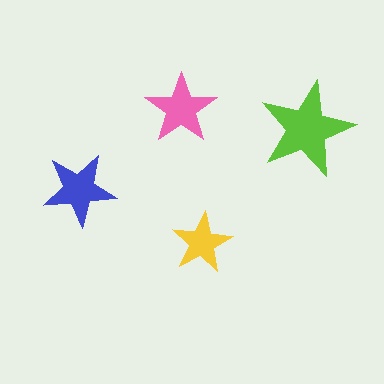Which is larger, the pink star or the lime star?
The lime one.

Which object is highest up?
The pink star is topmost.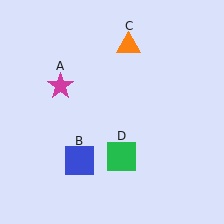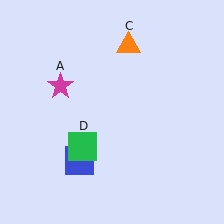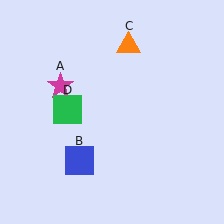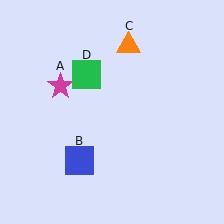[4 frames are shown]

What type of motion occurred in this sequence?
The green square (object D) rotated clockwise around the center of the scene.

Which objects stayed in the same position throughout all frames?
Magenta star (object A) and blue square (object B) and orange triangle (object C) remained stationary.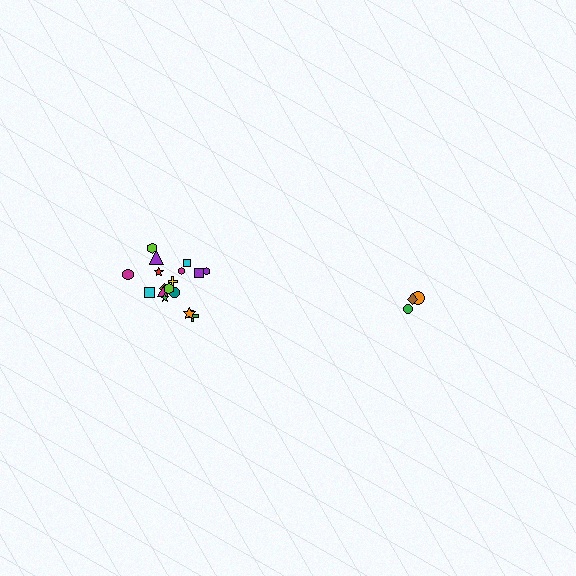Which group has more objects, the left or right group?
The left group.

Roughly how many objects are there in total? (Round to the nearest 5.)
Roughly 20 objects in total.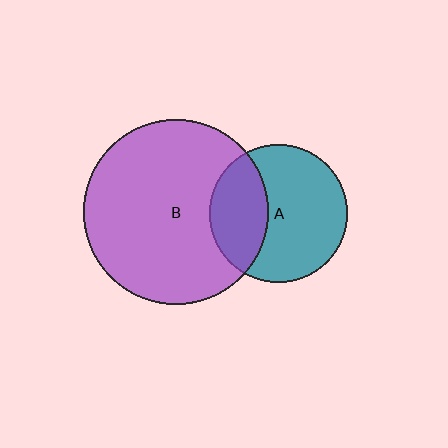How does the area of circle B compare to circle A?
Approximately 1.8 times.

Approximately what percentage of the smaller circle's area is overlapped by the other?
Approximately 35%.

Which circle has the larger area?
Circle B (purple).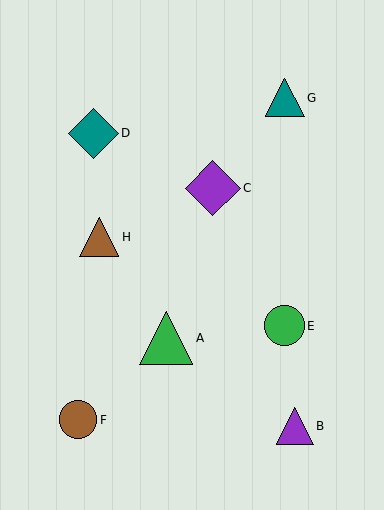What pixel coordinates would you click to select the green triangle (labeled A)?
Click at (166, 338) to select the green triangle A.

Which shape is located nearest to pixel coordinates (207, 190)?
The purple diamond (labeled C) at (213, 188) is nearest to that location.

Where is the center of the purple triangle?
The center of the purple triangle is at (295, 426).